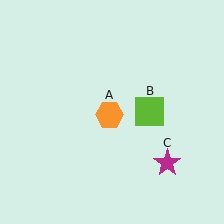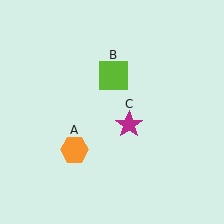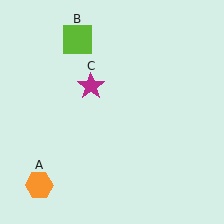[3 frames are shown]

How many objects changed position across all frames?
3 objects changed position: orange hexagon (object A), lime square (object B), magenta star (object C).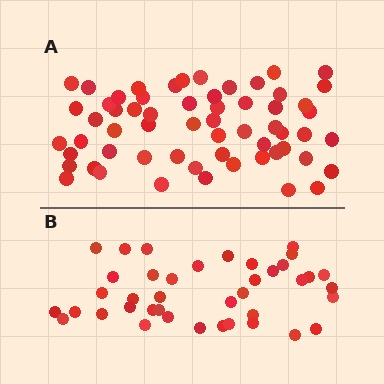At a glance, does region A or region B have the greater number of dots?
Region A (the top region) has more dots.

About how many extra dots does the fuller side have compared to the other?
Region A has approximately 20 more dots than region B.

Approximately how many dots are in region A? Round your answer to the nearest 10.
About 60 dots.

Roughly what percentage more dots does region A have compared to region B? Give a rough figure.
About 50% more.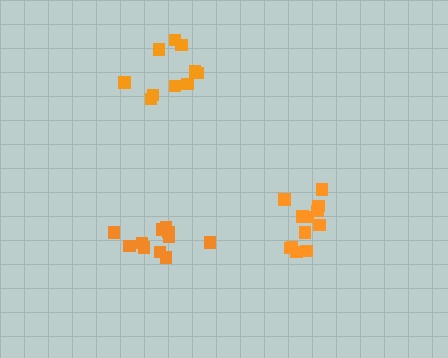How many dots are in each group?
Group 1: 12 dots, Group 2: 10 dots, Group 3: 11 dots (33 total).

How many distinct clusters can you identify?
There are 3 distinct clusters.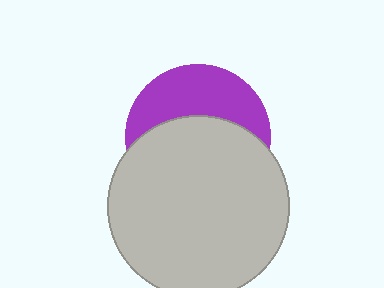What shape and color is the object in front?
The object in front is a light gray circle.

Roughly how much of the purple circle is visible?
A small part of it is visible (roughly 40%).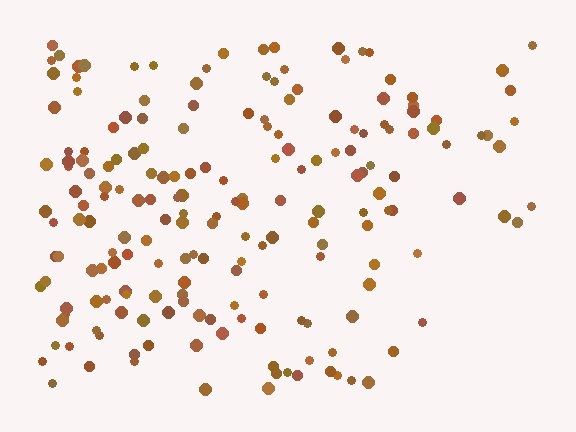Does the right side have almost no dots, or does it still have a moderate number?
Still a moderate number, just noticeably fewer than the left.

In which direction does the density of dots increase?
From right to left, with the left side densest.